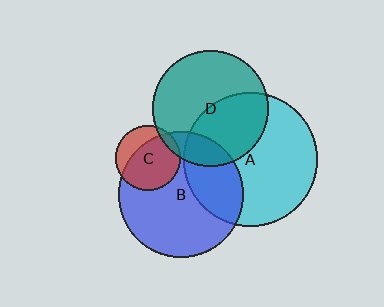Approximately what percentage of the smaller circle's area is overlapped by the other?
Approximately 15%.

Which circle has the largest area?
Circle A (cyan).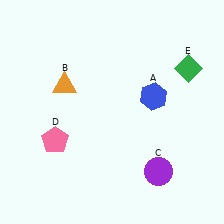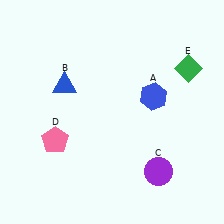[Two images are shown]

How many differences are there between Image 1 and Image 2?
There is 1 difference between the two images.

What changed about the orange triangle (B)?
In Image 1, B is orange. In Image 2, it changed to blue.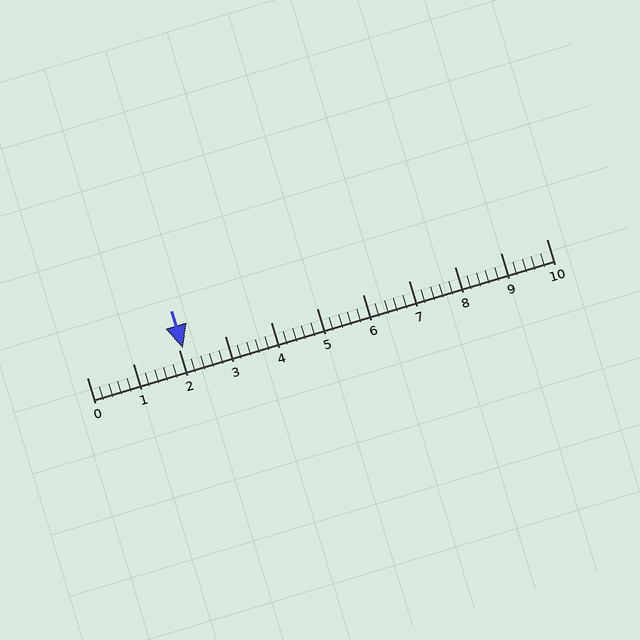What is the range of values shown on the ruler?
The ruler shows values from 0 to 10.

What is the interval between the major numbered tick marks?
The major tick marks are spaced 1 units apart.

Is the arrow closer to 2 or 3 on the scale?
The arrow is closer to 2.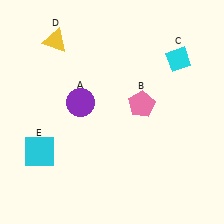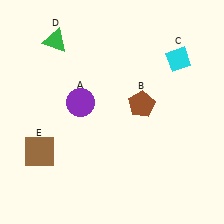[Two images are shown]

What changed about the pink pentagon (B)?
In Image 1, B is pink. In Image 2, it changed to brown.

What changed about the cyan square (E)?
In Image 1, E is cyan. In Image 2, it changed to brown.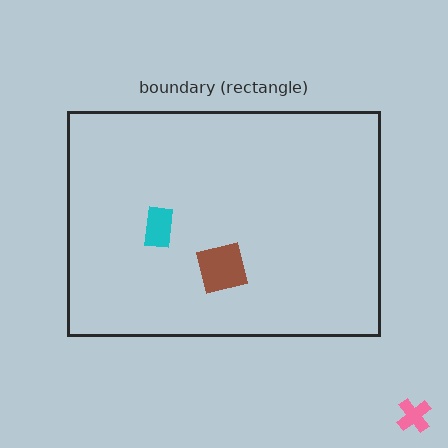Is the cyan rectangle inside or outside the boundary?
Inside.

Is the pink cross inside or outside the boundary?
Outside.